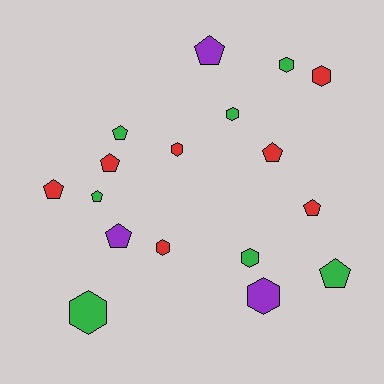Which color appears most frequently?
Red, with 7 objects.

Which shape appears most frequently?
Pentagon, with 9 objects.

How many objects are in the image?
There are 17 objects.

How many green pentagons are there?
There are 3 green pentagons.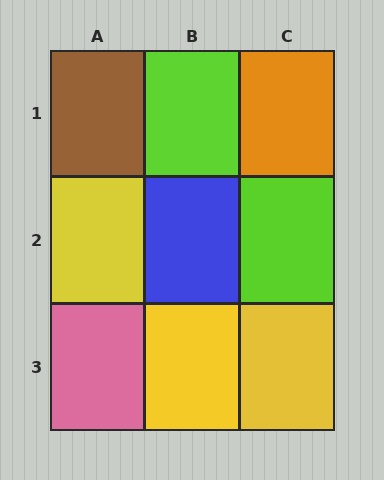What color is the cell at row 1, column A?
Brown.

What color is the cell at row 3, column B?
Yellow.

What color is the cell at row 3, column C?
Yellow.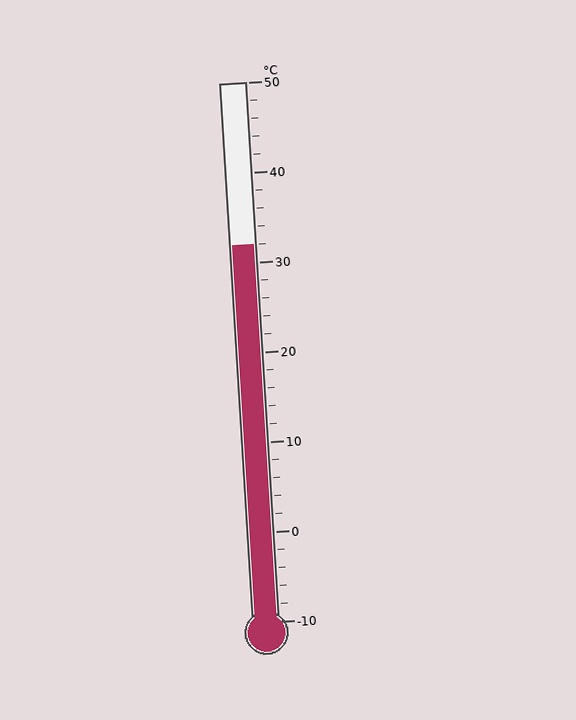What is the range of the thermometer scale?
The thermometer scale ranges from -10°C to 50°C.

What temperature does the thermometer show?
The thermometer shows approximately 32°C.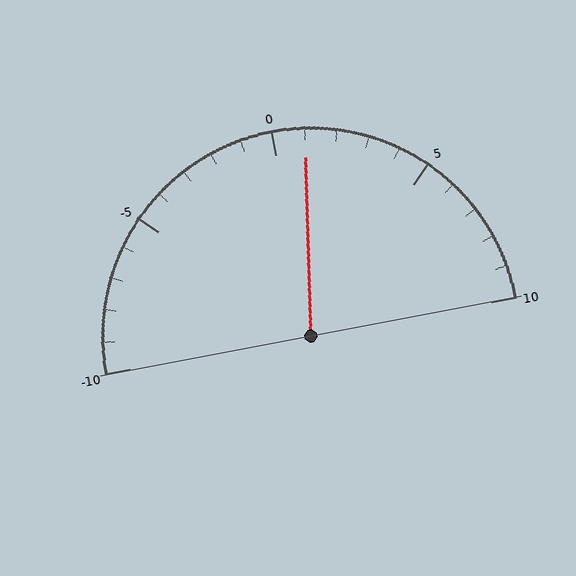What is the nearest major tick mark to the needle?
The nearest major tick mark is 0.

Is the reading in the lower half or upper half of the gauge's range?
The reading is in the upper half of the range (-10 to 10).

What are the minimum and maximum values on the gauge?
The gauge ranges from -10 to 10.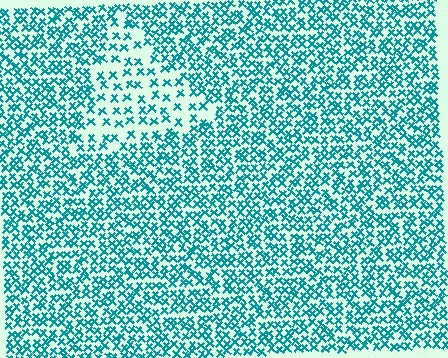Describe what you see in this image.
The image contains small teal elements arranged at two different densities. A triangle-shaped region is visible where the elements are less densely packed than the surrounding area.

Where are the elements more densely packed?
The elements are more densely packed outside the triangle boundary.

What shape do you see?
I see a triangle.